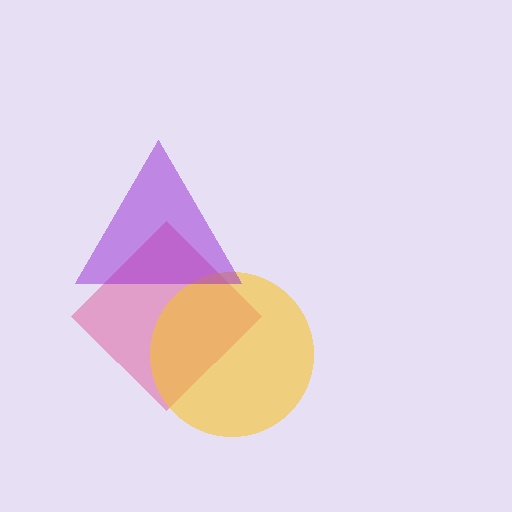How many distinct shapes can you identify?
There are 3 distinct shapes: a pink diamond, a yellow circle, a purple triangle.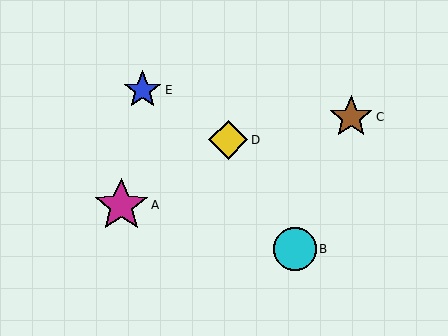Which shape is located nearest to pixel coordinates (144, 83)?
The blue star (labeled E) at (142, 90) is nearest to that location.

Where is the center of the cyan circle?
The center of the cyan circle is at (295, 249).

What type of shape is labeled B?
Shape B is a cyan circle.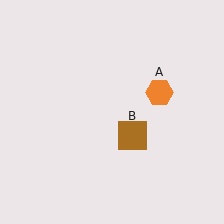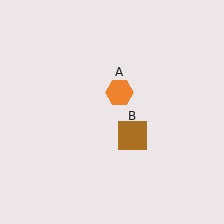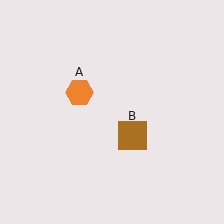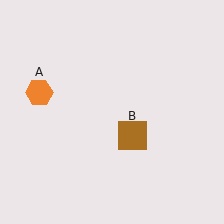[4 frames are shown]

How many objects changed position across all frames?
1 object changed position: orange hexagon (object A).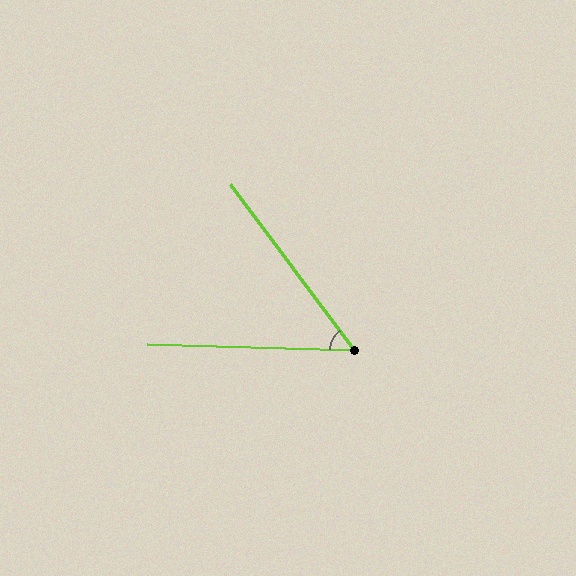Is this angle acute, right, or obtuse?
It is acute.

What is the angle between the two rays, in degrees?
Approximately 52 degrees.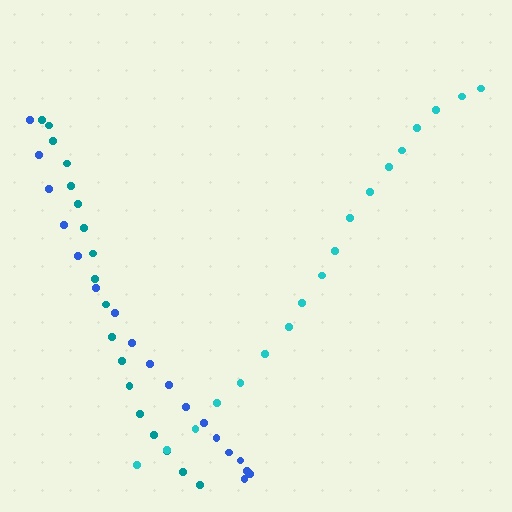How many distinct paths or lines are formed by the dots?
There are 3 distinct paths.